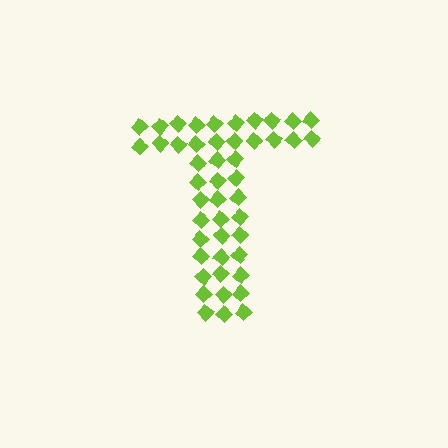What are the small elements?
The small elements are diamonds.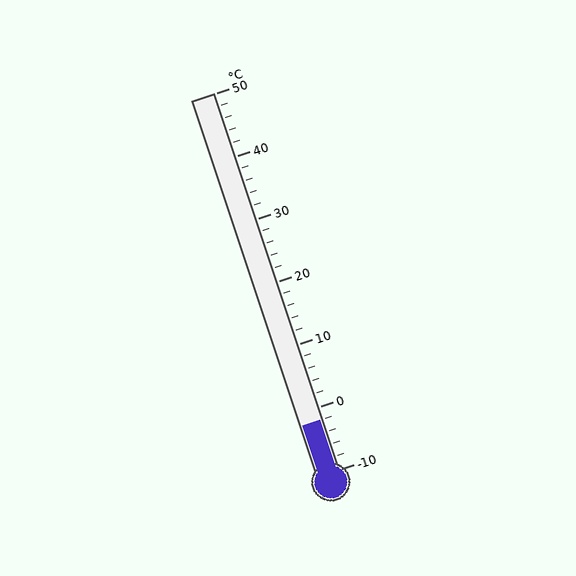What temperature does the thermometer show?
The thermometer shows approximately -2°C.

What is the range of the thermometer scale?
The thermometer scale ranges from -10°C to 50°C.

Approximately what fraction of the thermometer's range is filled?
The thermometer is filled to approximately 15% of its range.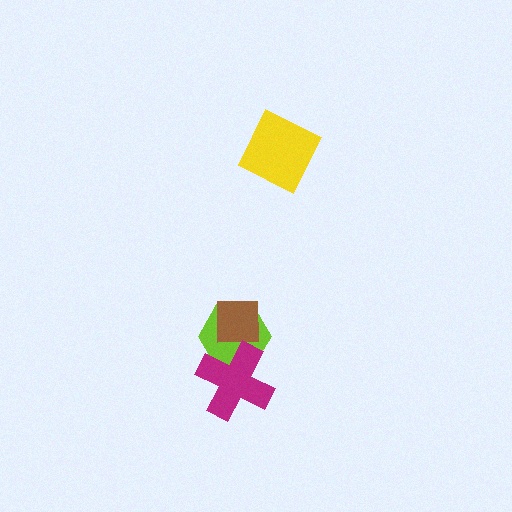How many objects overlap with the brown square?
2 objects overlap with the brown square.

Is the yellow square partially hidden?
No, no other shape covers it.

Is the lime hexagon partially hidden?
Yes, it is partially covered by another shape.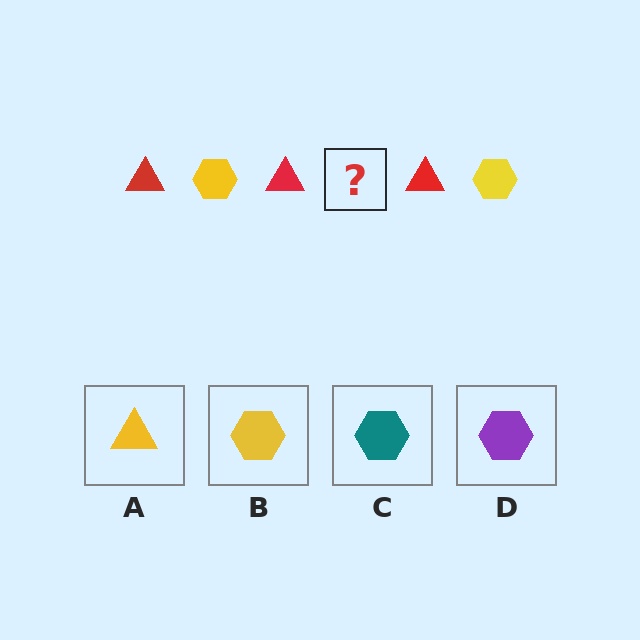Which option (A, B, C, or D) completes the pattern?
B.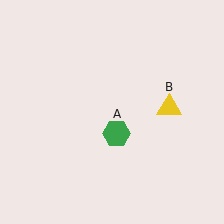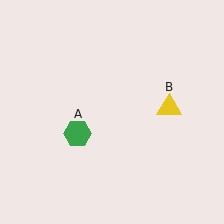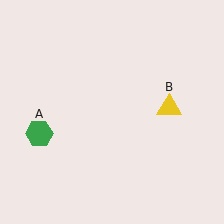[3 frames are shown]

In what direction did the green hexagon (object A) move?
The green hexagon (object A) moved left.